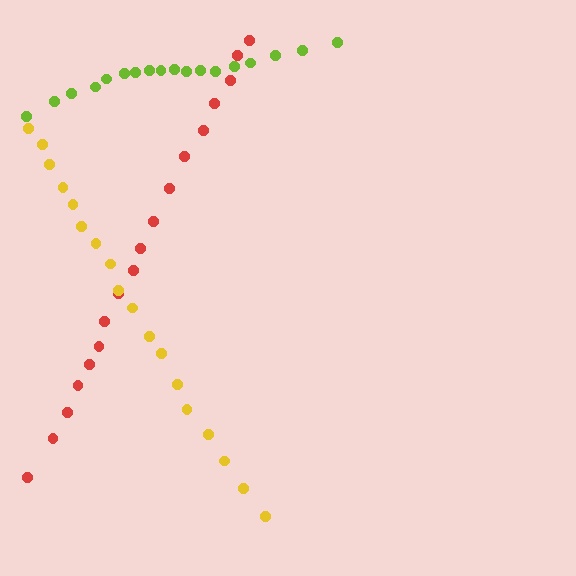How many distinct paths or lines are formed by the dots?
There are 3 distinct paths.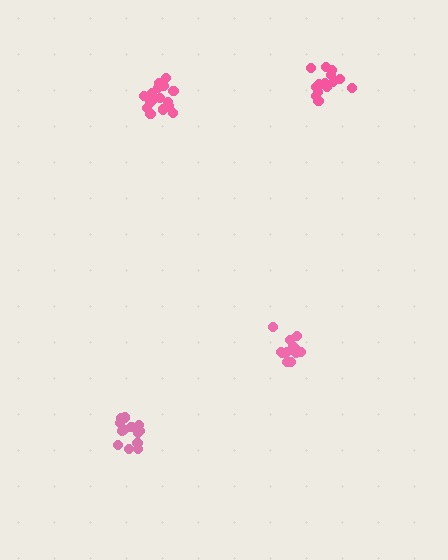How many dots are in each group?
Group 1: 17 dots, Group 2: 14 dots, Group 3: 14 dots, Group 4: 14 dots (59 total).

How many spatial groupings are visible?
There are 4 spatial groupings.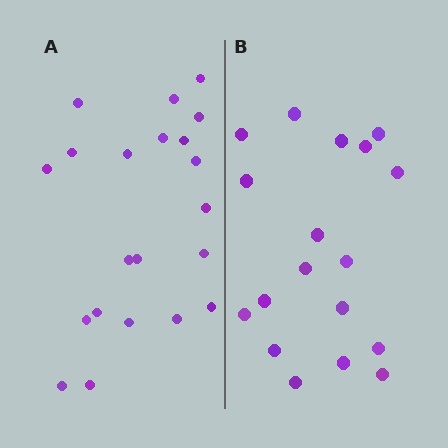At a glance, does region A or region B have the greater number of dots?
Region A (the left region) has more dots.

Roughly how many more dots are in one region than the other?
Region A has just a few more — roughly 2 or 3 more dots than region B.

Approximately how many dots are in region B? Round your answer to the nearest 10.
About 20 dots. (The exact count is 18, which rounds to 20.)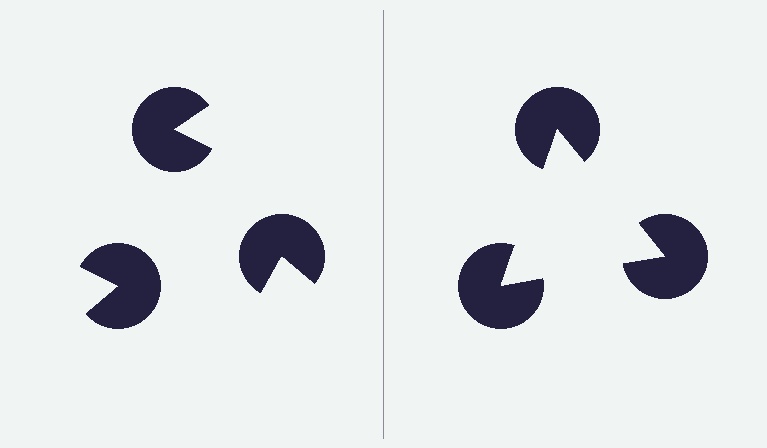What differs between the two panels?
The pac-man discs are positioned identically on both sides; only the wedge orientations differ. On the right they align to a triangle; on the left they are misaligned.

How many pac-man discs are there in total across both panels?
6 — 3 on each side.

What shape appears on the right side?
An illusory triangle.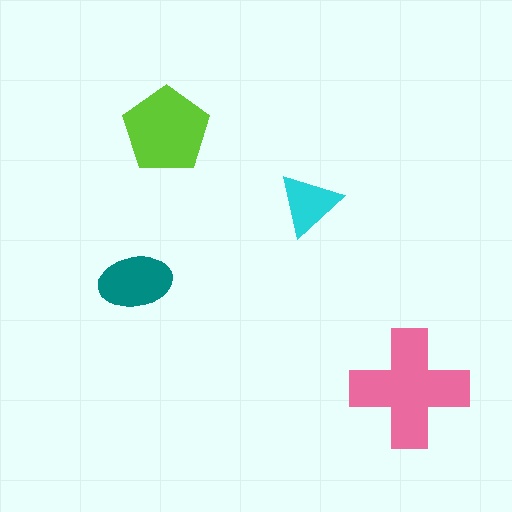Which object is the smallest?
The cyan triangle.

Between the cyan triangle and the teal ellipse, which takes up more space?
The teal ellipse.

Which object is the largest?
The pink cross.